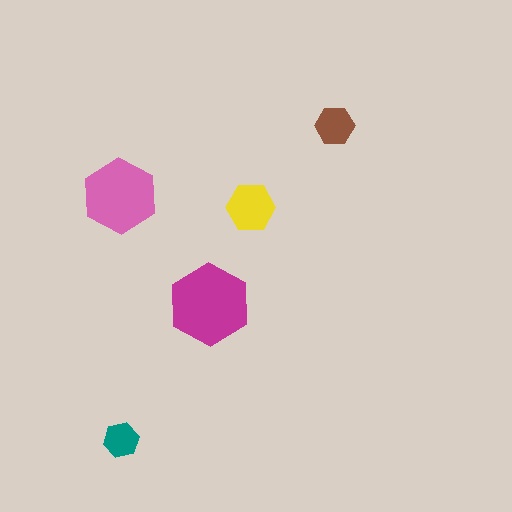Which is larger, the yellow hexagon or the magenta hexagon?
The magenta one.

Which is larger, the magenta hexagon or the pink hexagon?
The magenta one.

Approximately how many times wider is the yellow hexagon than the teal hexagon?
About 1.5 times wider.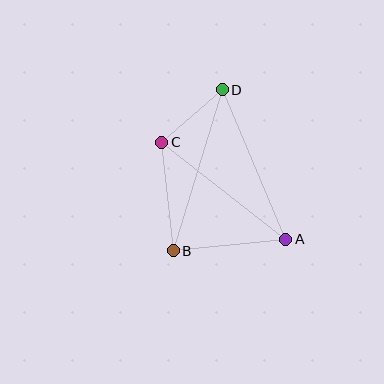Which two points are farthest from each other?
Points B and D are farthest from each other.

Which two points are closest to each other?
Points C and D are closest to each other.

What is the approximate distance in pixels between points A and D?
The distance between A and D is approximately 162 pixels.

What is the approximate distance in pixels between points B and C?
The distance between B and C is approximately 109 pixels.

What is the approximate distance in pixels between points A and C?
The distance between A and C is approximately 157 pixels.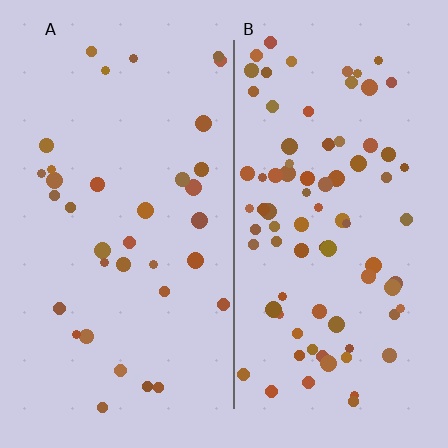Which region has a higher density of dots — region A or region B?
B (the right).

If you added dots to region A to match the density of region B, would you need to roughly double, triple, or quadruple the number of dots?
Approximately double.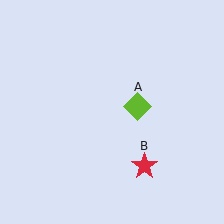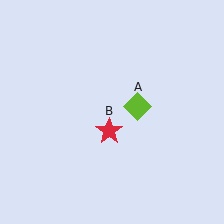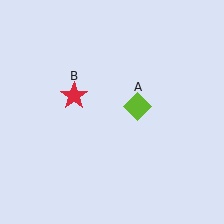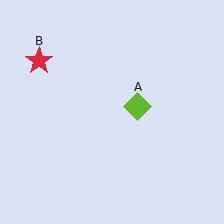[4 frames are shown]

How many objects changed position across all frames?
1 object changed position: red star (object B).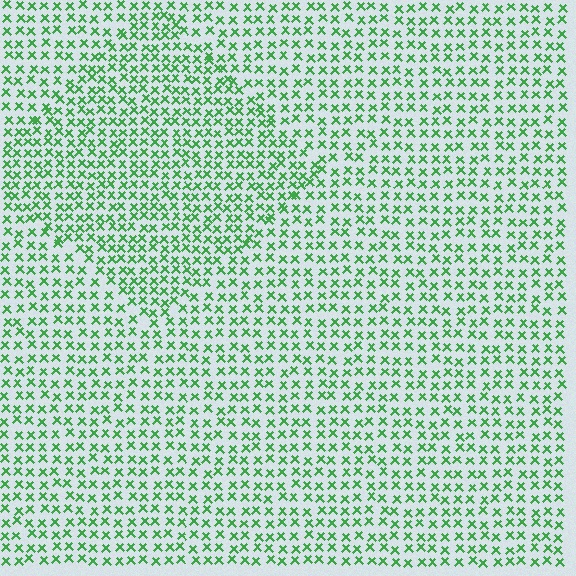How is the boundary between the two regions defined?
The boundary is defined by a change in element density (approximately 1.4x ratio). All elements are the same color, size, and shape.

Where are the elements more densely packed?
The elements are more densely packed inside the diamond boundary.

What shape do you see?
I see a diamond.